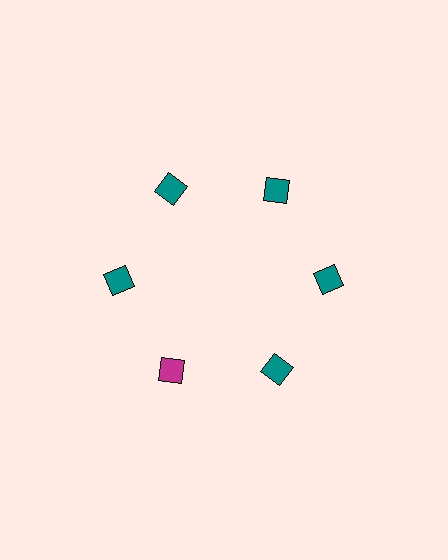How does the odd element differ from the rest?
It has a different color: magenta instead of teal.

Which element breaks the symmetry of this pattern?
The magenta diamond at roughly the 7 o'clock position breaks the symmetry. All other shapes are teal diamonds.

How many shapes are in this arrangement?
There are 6 shapes arranged in a ring pattern.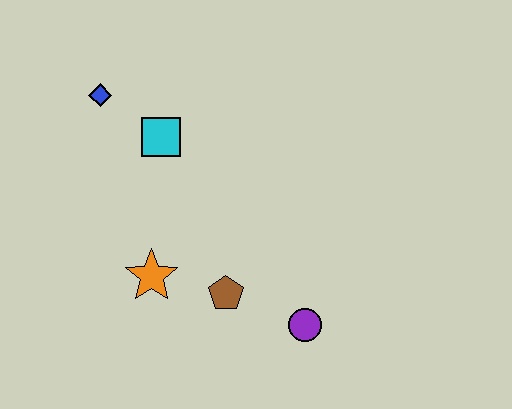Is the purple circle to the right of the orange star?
Yes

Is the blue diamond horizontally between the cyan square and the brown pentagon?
No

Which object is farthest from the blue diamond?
The purple circle is farthest from the blue diamond.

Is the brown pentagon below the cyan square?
Yes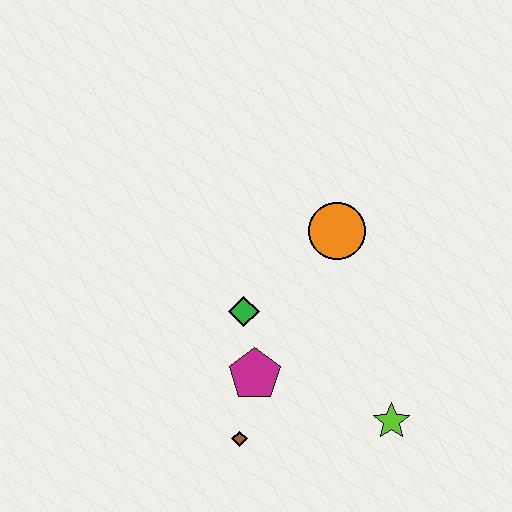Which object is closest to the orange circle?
The green diamond is closest to the orange circle.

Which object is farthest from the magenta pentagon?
The orange circle is farthest from the magenta pentagon.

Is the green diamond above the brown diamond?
Yes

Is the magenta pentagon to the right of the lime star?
No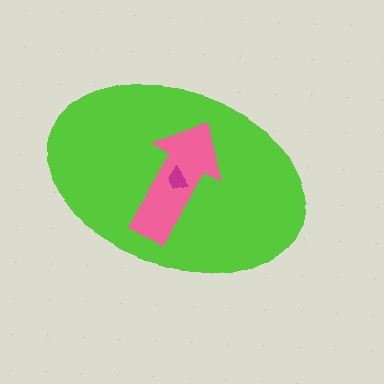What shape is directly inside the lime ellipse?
The pink arrow.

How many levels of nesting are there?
3.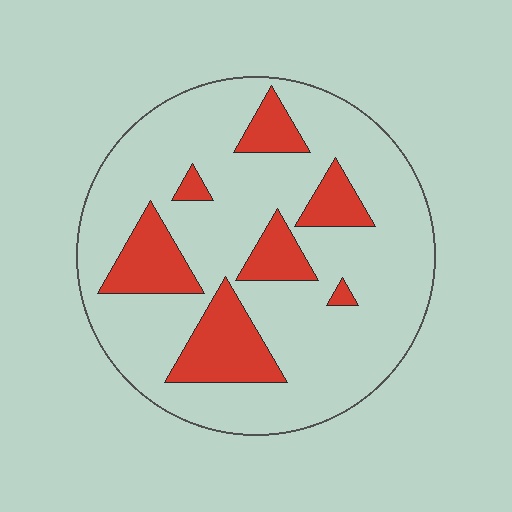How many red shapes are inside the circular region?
7.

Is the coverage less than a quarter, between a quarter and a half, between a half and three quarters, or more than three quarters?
Less than a quarter.